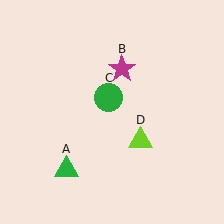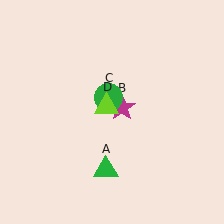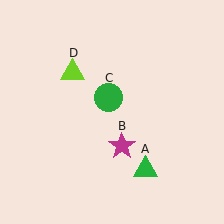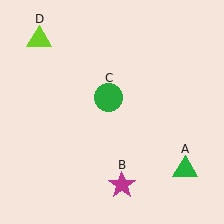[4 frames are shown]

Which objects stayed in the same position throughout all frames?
Green circle (object C) remained stationary.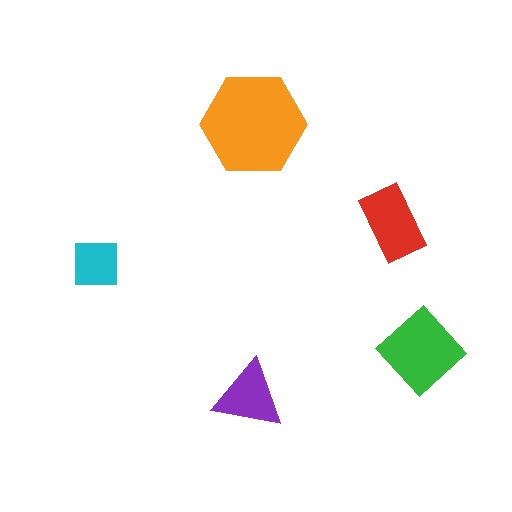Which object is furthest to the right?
The green diamond is rightmost.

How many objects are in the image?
There are 5 objects in the image.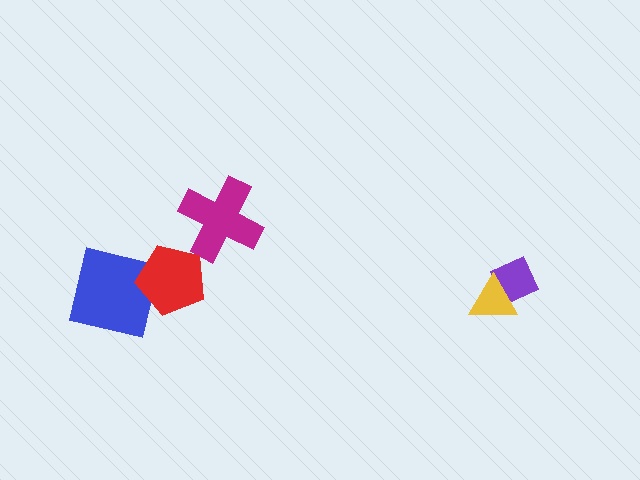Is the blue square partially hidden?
Yes, it is partially covered by another shape.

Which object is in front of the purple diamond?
The yellow triangle is in front of the purple diamond.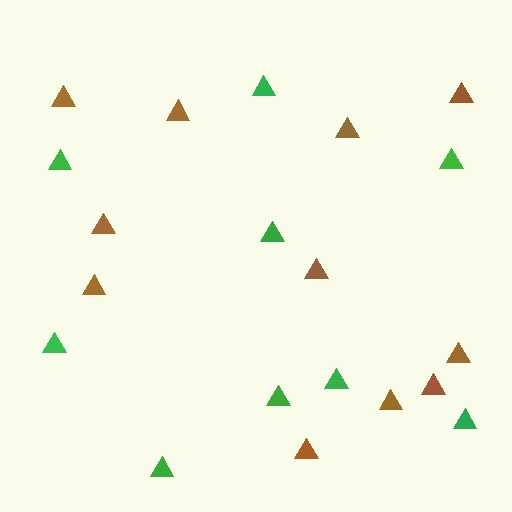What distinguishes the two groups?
There are 2 groups: one group of brown triangles (11) and one group of green triangles (9).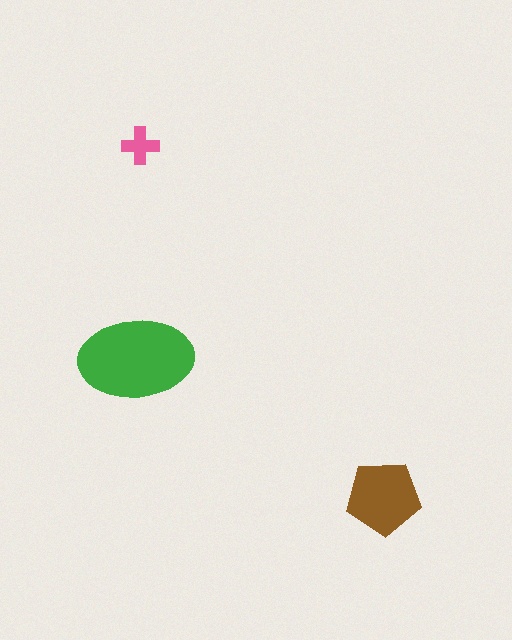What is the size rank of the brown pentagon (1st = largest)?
2nd.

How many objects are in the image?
There are 3 objects in the image.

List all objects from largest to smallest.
The green ellipse, the brown pentagon, the pink cross.